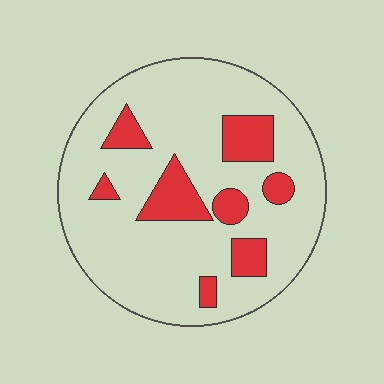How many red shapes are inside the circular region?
8.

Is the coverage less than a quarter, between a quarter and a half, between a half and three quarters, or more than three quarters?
Less than a quarter.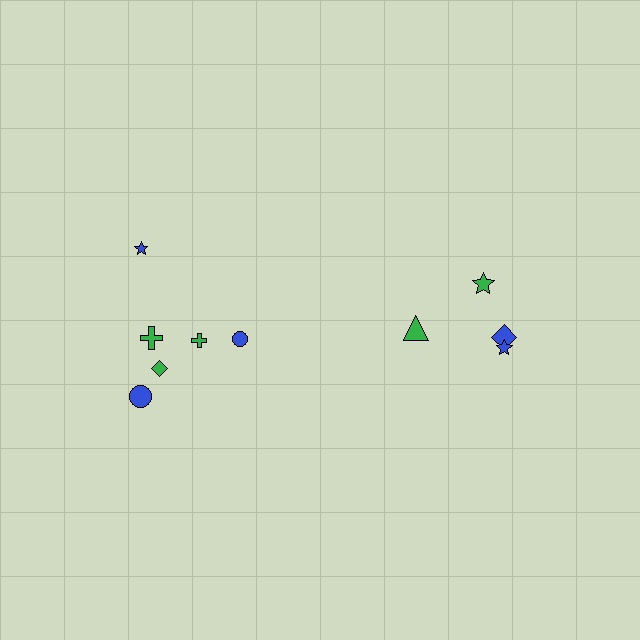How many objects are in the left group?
There are 6 objects.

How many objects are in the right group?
There are 4 objects.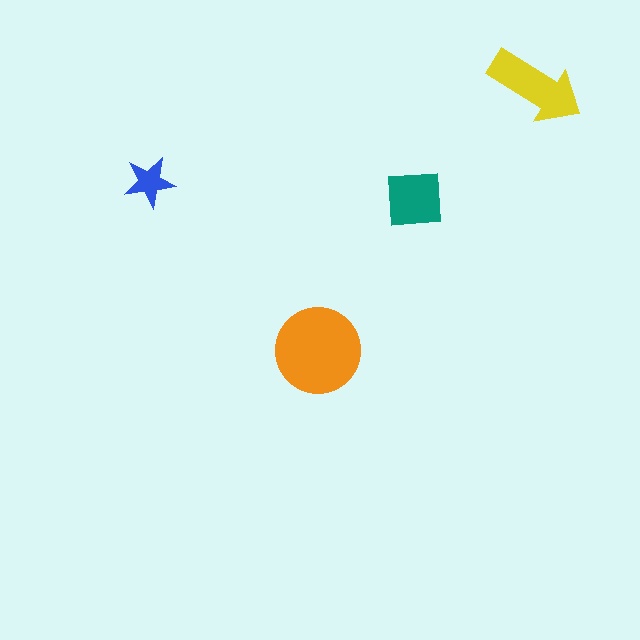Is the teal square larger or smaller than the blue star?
Larger.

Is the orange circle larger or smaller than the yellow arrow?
Larger.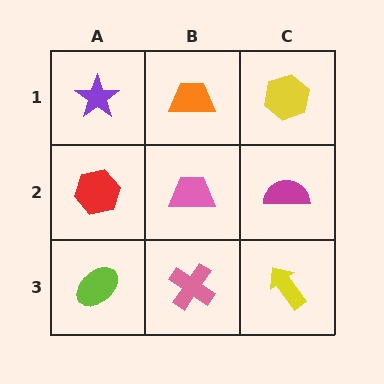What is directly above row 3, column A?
A red hexagon.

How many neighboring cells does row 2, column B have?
4.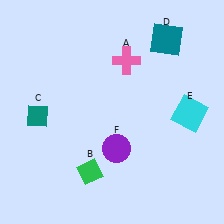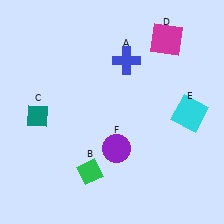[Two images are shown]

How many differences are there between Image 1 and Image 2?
There are 2 differences between the two images.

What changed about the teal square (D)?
In Image 1, D is teal. In Image 2, it changed to magenta.